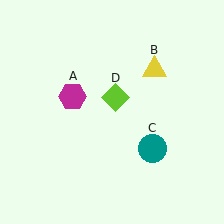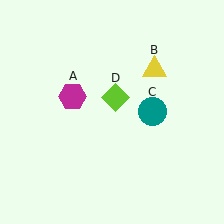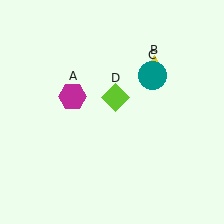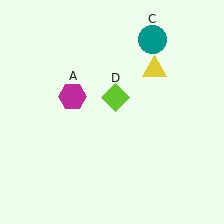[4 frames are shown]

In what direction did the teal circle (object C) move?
The teal circle (object C) moved up.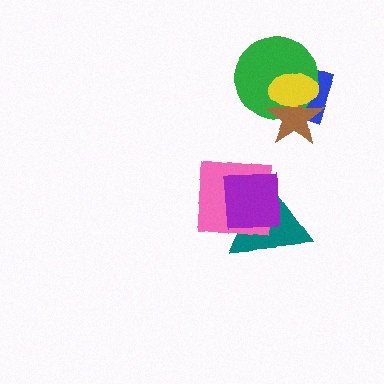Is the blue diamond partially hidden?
Yes, it is partially covered by another shape.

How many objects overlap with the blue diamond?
3 objects overlap with the blue diamond.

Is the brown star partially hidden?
Yes, it is partially covered by another shape.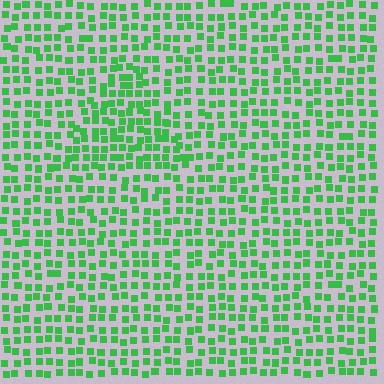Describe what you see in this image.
The image contains small green elements arranged at two different densities. A triangle-shaped region is visible where the elements are more densely packed than the surrounding area.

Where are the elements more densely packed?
The elements are more densely packed inside the triangle boundary.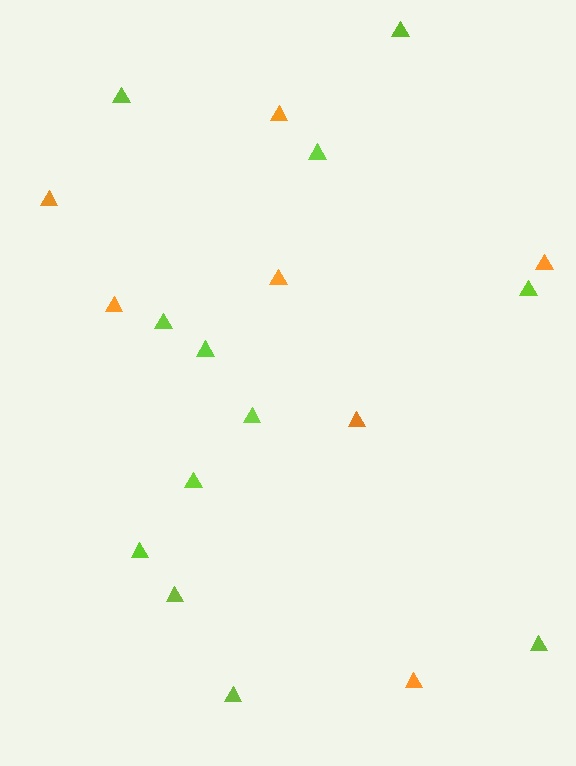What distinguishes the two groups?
There are 2 groups: one group of lime triangles (12) and one group of orange triangles (7).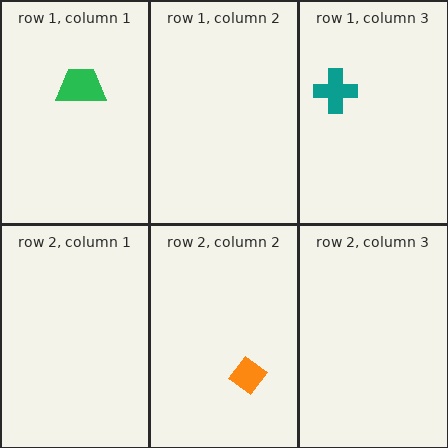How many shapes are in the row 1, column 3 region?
1.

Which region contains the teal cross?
The row 1, column 3 region.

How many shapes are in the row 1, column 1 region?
1.